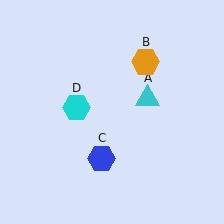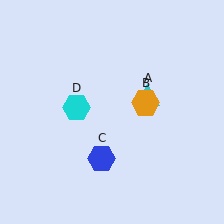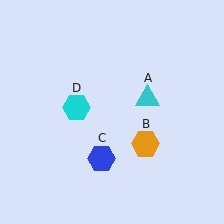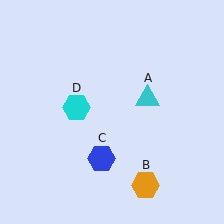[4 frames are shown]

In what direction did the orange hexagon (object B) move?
The orange hexagon (object B) moved down.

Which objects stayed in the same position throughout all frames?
Cyan triangle (object A) and blue hexagon (object C) and cyan hexagon (object D) remained stationary.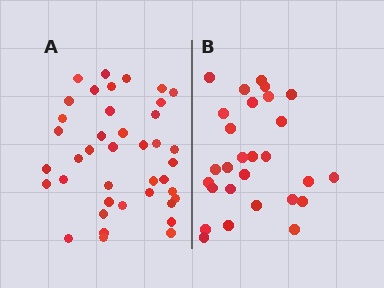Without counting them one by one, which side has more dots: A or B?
Region A (the left region) has more dots.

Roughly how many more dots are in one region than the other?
Region A has roughly 12 or so more dots than region B.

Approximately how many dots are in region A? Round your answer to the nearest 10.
About 40 dots.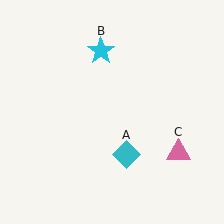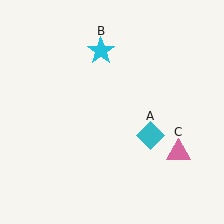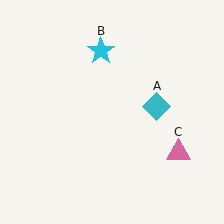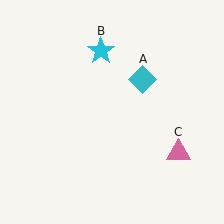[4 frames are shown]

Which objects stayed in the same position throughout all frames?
Cyan star (object B) and pink triangle (object C) remained stationary.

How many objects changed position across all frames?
1 object changed position: cyan diamond (object A).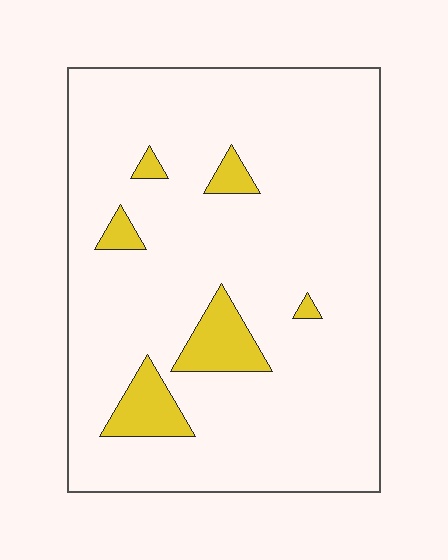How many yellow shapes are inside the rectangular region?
6.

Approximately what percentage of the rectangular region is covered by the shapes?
Approximately 10%.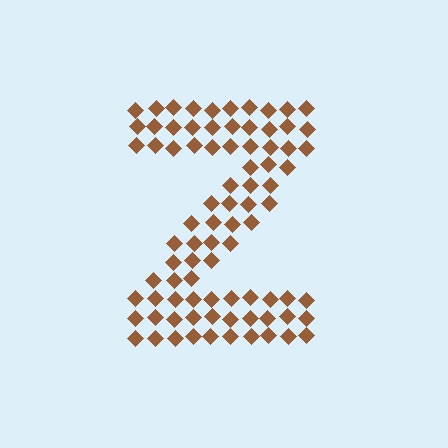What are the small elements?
The small elements are diamonds.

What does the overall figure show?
The overall figure shows the letter Z.